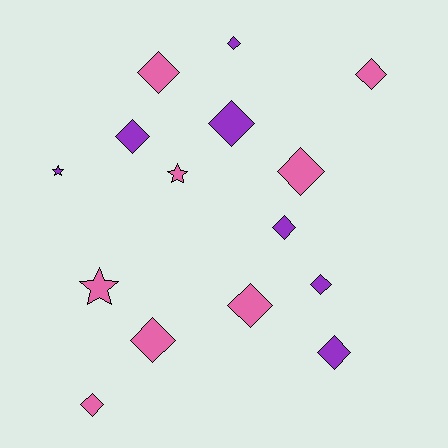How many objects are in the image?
There are 15 objects.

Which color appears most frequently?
Pink, with 8 objects.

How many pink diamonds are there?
There are 6 pink diamonds.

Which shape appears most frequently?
Diamond, with 12 objects.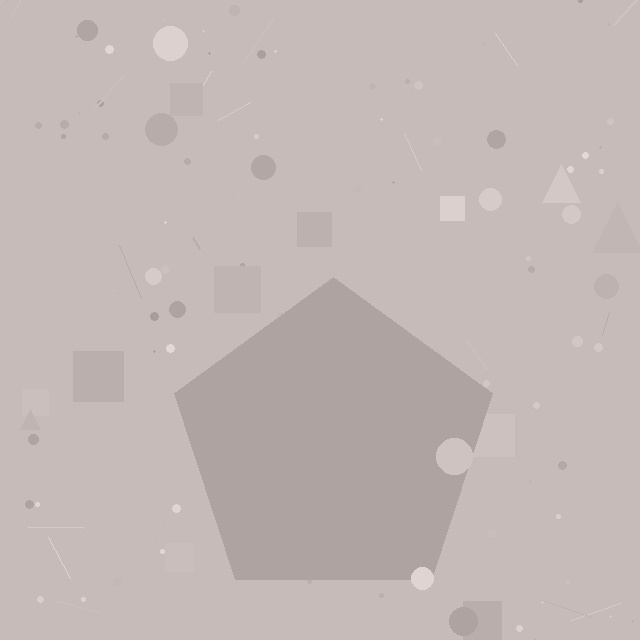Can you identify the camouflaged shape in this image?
The camouflaged shape is a pentagon.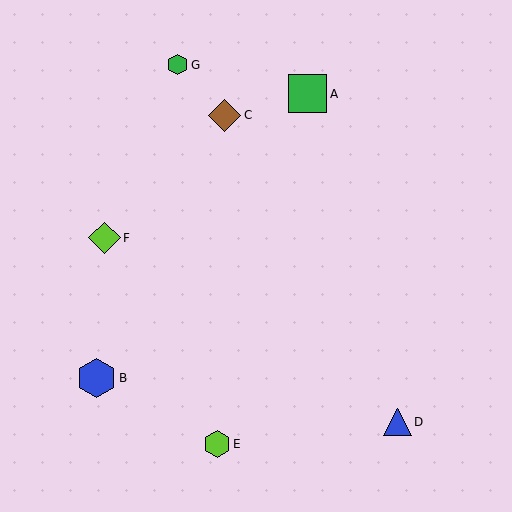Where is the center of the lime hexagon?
The center of the lime hexagon is at (217, 444).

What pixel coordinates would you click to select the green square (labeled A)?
Click at (308, 94) to select the green square A.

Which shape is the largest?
The blue hexagon (labeled B) is the largest.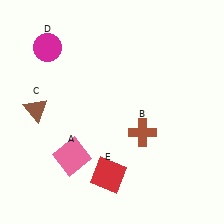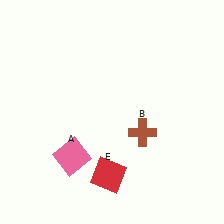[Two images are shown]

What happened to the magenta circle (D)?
The magenta circle (D) was removed in Image 2. It was in the top-left area of Image 1.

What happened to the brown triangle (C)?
The brown triangle (C) was removed in Image 2. It was in the top-left area of Image 1.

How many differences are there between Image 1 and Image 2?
There are 2 differences between the two images.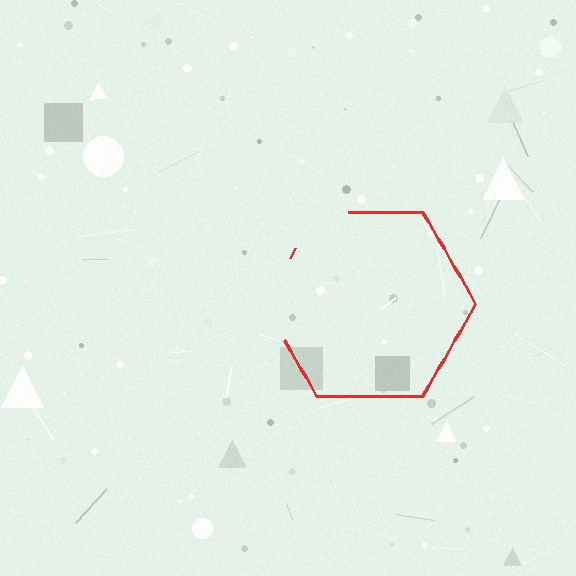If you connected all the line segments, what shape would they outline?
They would outline a hexagon.